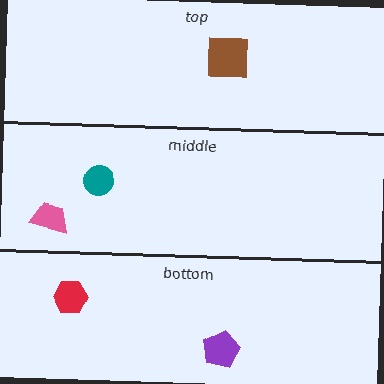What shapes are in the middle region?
The teal circle, the pink trapezoid.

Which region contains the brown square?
The top region.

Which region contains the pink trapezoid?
The middle region.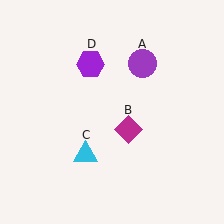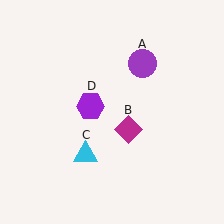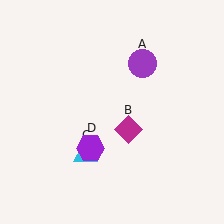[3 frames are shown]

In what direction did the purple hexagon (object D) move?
The purple hexagon (object D) moved down.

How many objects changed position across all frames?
1 object changed position: purple hexagon (object D).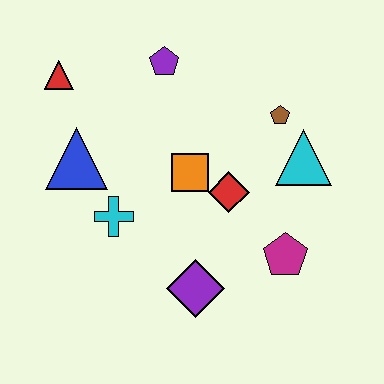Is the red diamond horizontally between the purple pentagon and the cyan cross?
No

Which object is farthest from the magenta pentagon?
The red triangle is farthest from the magenta pentagon.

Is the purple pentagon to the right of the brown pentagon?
No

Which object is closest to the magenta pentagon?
The red diamond is closest to the magenta pentagon.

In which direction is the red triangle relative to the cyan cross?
The red triangle is above the cyan cross.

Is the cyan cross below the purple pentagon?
Yes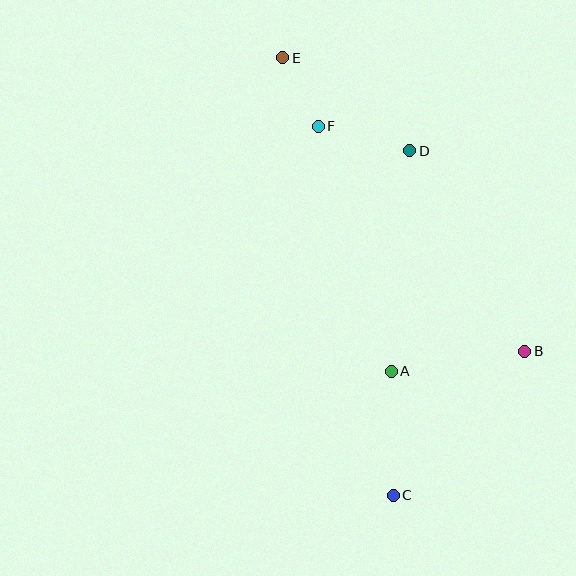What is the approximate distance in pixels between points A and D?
The distance between A and D is approximately 221 pixels.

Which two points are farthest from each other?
Points C and E are farthest from each other.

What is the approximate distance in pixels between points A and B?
The distance between A and B is approximately 135 pixels.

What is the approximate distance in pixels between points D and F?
The distance between D and F is approximately 95 pixels.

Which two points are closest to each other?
Points E and F are closest to each other.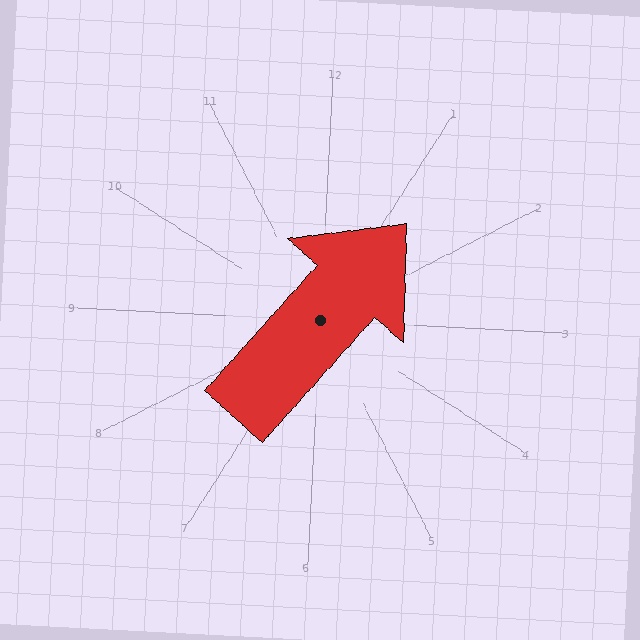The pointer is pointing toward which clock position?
Roughly 1 o'clock.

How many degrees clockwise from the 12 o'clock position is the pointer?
Approximately 39 degrees.